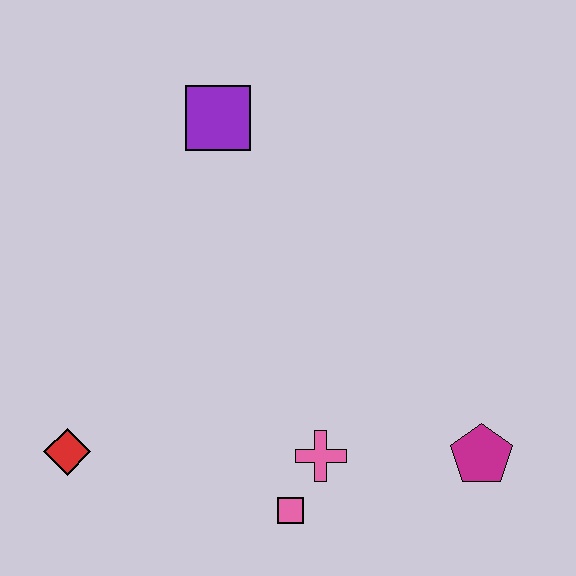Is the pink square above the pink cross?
No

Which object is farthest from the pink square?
The purple square is farthest from the pink square.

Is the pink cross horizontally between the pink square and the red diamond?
No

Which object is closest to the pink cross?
The pink square is closest to the pink cross.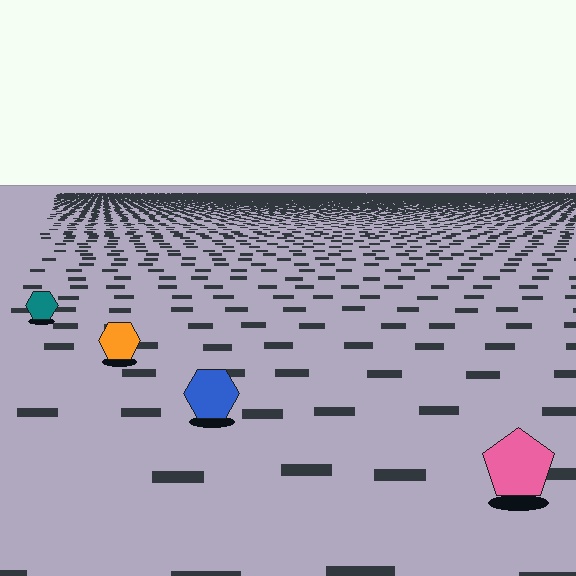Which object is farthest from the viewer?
The teal hexagon is farthest from the viewer. It appears smaller and the ground texture around it is denser.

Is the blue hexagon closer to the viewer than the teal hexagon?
Yes. The blue hexagon is closer — you can tell from the texture gradient: the ground texture is coarser near it.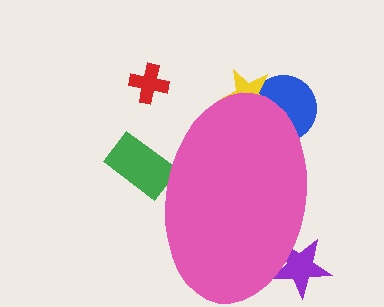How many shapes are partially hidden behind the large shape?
4 shapes are partially hidden.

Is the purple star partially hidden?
Yes, the purple star is partially hidden behind the pink ellipse.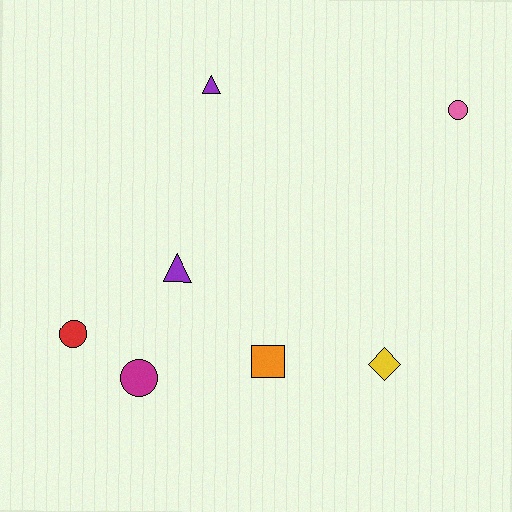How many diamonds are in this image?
There is 1 diamond.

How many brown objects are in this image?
There are no brown objects.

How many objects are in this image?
There are 7 objects.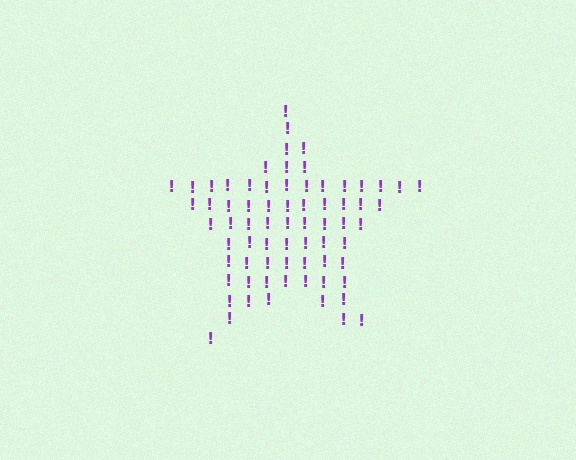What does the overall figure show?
The overall figure shows a star.